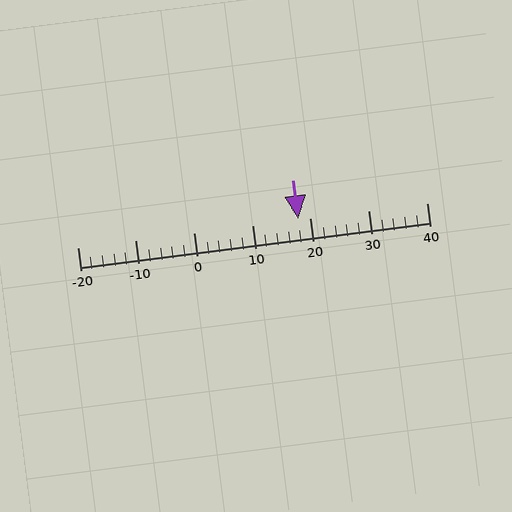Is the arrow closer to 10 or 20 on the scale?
The arrow is closer to 20.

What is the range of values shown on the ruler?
The ruler shows values from -20 to 40.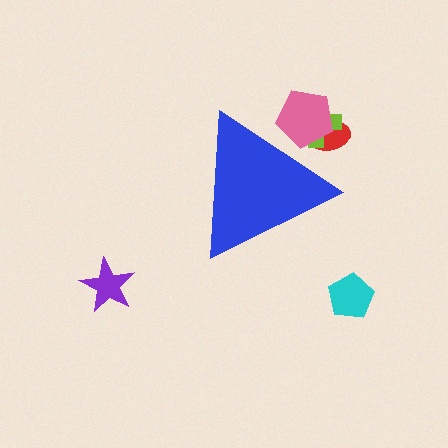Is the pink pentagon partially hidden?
Yes, the pink pentagon is partially hidden behind the blue triangle.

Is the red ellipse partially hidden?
Yes, the red ellipse is partially hidden behind the blue triangle.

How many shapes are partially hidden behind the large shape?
3 shapes are partially hidden.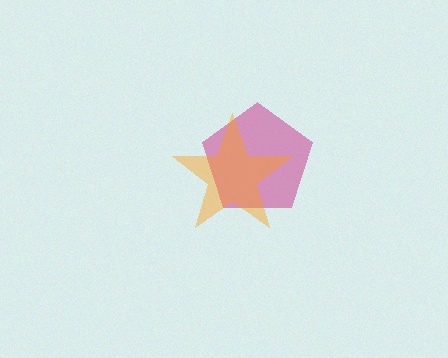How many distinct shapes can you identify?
There are 2 distinct shapes: a magenta pentagon, an orange star.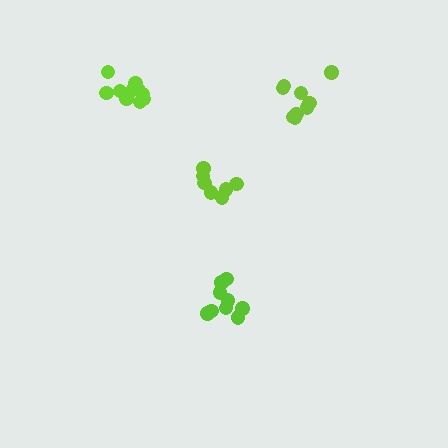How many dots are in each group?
Group 1: 9 dots, Group 2: 7 dots, Group 3: 10 dots, Group 4: 9 dots (35 total).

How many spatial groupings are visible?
There are 4 spatial groupings.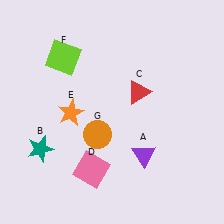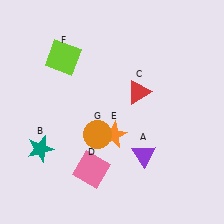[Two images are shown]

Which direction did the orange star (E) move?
The orange star (E) moved right.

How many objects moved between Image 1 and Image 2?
1 object moved between the two images.